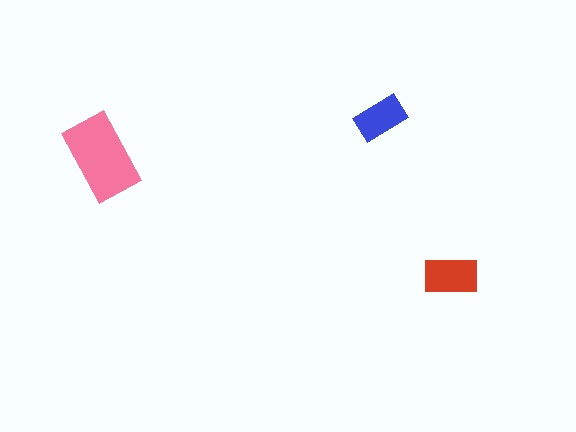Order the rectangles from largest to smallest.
the pink one, the red one, the blue one.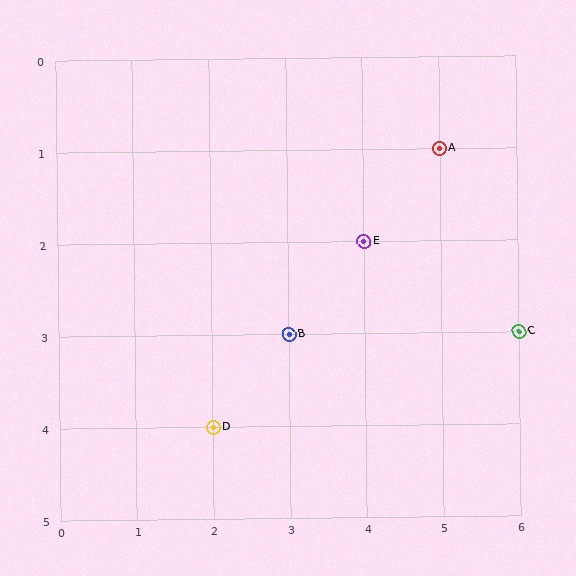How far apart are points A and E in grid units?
Points A and E are 1 column and 1 row apart (about 1.4 grid units diagonally).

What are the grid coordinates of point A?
Point A is at grid coordinates (5, 1).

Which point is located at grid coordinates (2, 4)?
Point D is at (2, 4).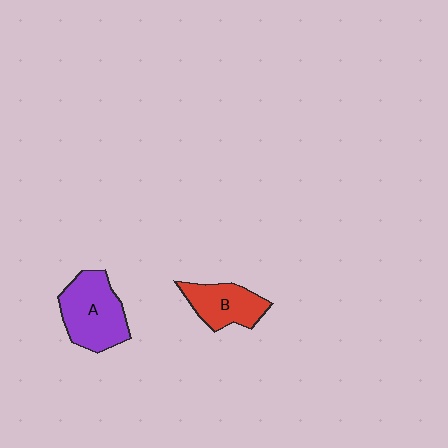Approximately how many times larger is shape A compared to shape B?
Approximately 1.4 times.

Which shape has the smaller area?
Shape B (red).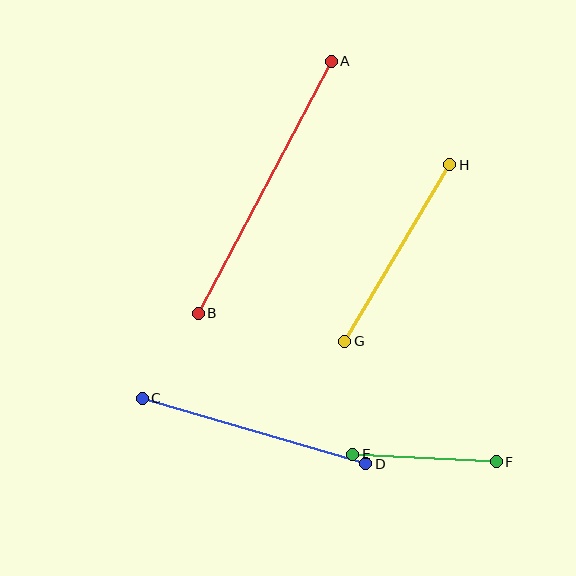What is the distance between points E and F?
The distance is approximately 144 pixels.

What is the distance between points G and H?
The distance is approximately 205 pixels.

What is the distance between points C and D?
The distance is approximately 233 pixels.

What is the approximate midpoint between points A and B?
The midpoint is at approximately (265, 187) pixels.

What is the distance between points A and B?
The distance is approximately 285 pixels.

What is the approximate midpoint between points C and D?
The midpoint is at approximately (254, 431) pixels.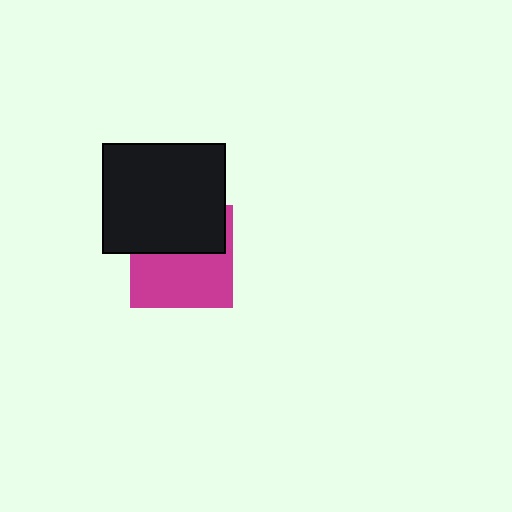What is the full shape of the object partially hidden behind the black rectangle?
The partially hidden object is a magenta square.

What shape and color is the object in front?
The object in front is a black rectangle.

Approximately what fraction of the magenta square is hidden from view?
Roughly 43% of the magenta square is hidden behind the black rectangle.